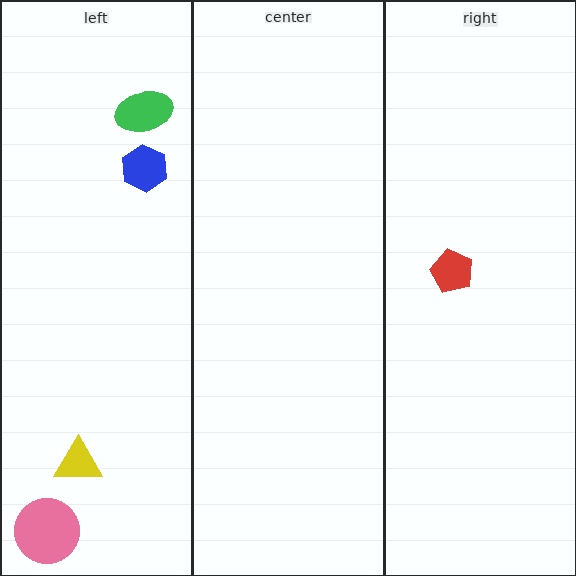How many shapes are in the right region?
1.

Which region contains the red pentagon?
The right region.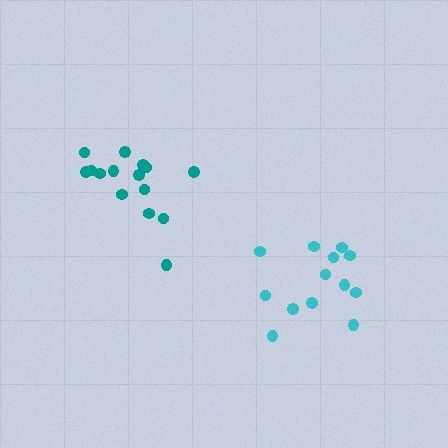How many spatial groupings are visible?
There are 2 spatial groupings.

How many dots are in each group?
Group 1: 13 dots, Group 2: 15 dots (28 total).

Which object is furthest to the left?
The teal cluster is leftmost.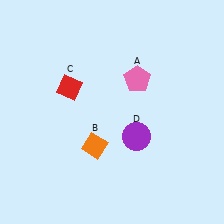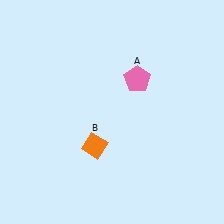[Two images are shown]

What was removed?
The red diamond (C), the purple circle (D) were removed in Image 2.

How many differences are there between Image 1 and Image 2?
There are 2 differences between the two images.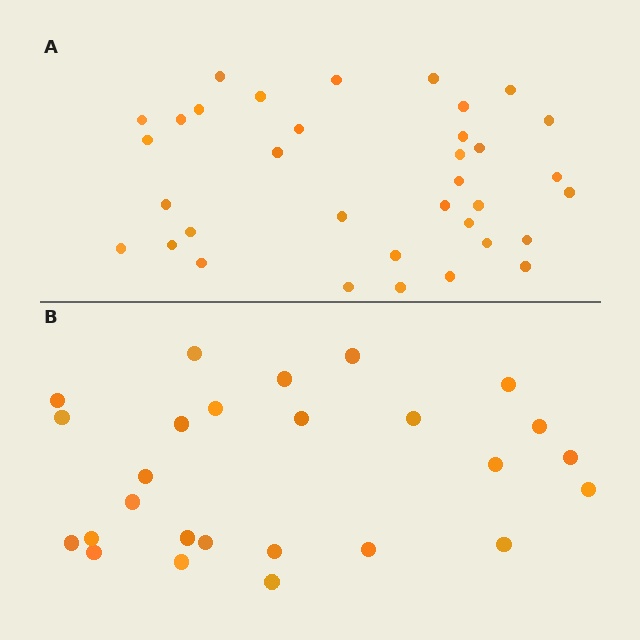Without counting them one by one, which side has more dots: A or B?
Region A (the top region) has more dots.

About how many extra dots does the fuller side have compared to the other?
Region A has roughly 8 or so more dots than region B.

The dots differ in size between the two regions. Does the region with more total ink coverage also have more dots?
No. Region B has more total ink coverage because its dots are larger, but region A actually contains more individual dots. Total area can be misleading — the number of items is what matters here.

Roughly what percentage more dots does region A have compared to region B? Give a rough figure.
About 35% more.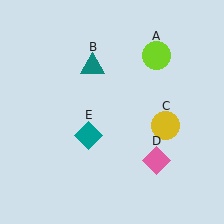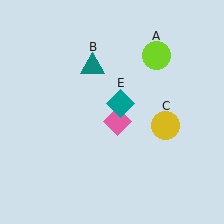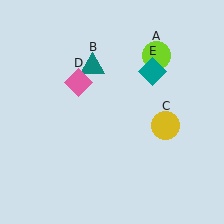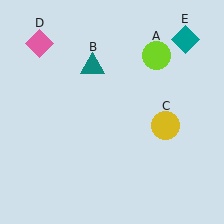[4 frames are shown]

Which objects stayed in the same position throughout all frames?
Lime circle (object A) and teal triangle (object B) and yellow circle (object C) remained stationary.